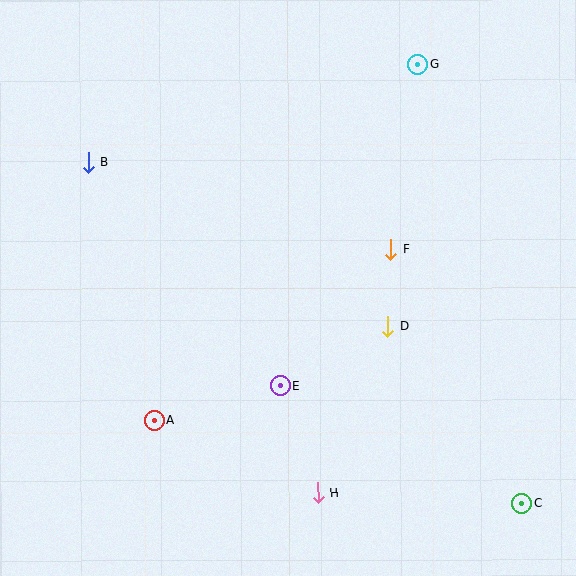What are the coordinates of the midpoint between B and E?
The midpoint between B and E is at (184, 274).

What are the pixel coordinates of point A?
Point A is at (155, 420).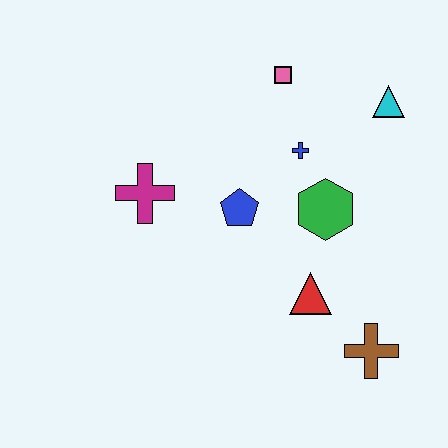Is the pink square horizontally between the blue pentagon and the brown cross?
Yes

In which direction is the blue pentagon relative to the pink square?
The blue pentagon is below the pink square.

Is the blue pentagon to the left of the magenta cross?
No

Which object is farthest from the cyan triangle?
The magenta cross is farthest from the cyan triangle.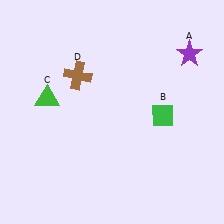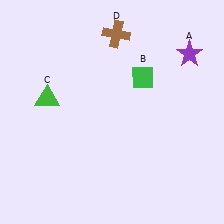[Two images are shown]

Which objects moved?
The objects that moved are: the green diamond (B), the brown cross (D).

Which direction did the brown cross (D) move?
The brown cross (D) moved up.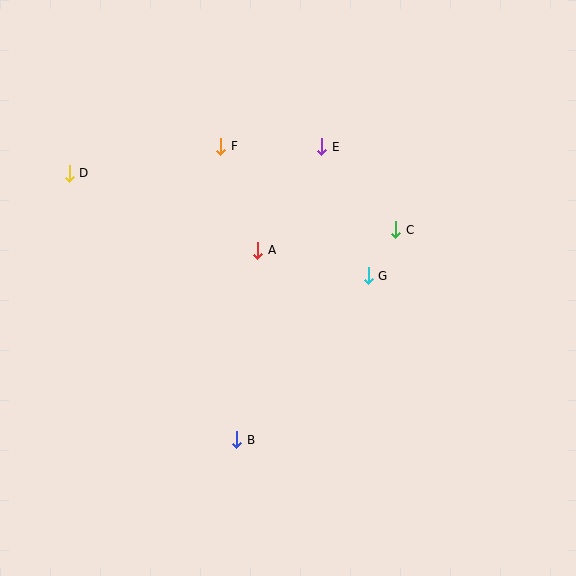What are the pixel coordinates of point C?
Point C is at (396, 230).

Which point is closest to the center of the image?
Point A at (258, 250) is closest to the center.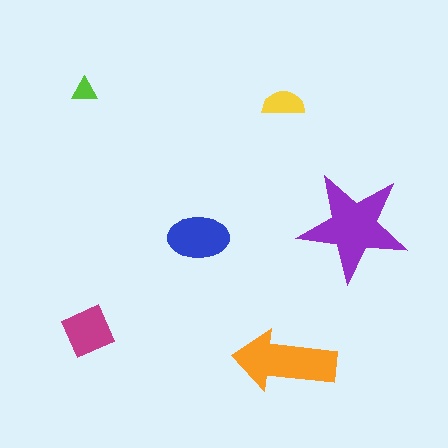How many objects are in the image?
There are 6 objects in the image.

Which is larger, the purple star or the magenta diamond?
The purple star.